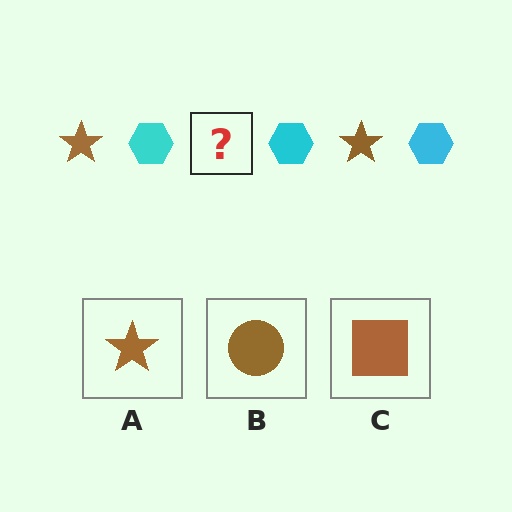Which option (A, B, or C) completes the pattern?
A.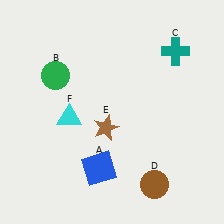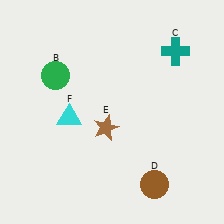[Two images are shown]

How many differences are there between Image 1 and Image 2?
There is 1 difference between the two images.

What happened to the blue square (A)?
The blue square (A) was removed in Image 2. It was in the bottom-left area of Image 1.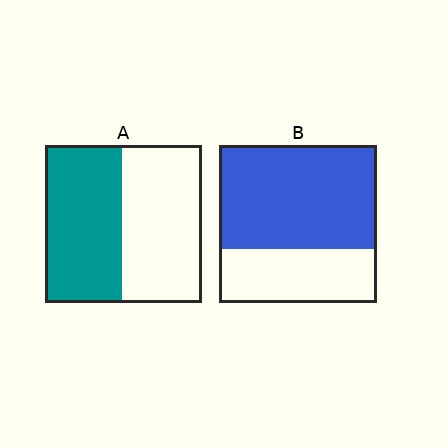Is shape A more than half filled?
Roughly half.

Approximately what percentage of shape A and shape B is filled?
A is approximately 50% and B is approximately 65%.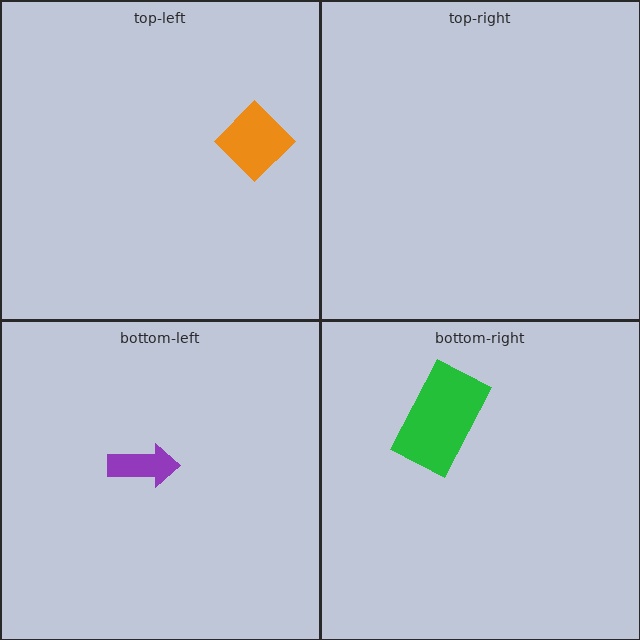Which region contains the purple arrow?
The bottom-left region.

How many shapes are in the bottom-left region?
1.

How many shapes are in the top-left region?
1.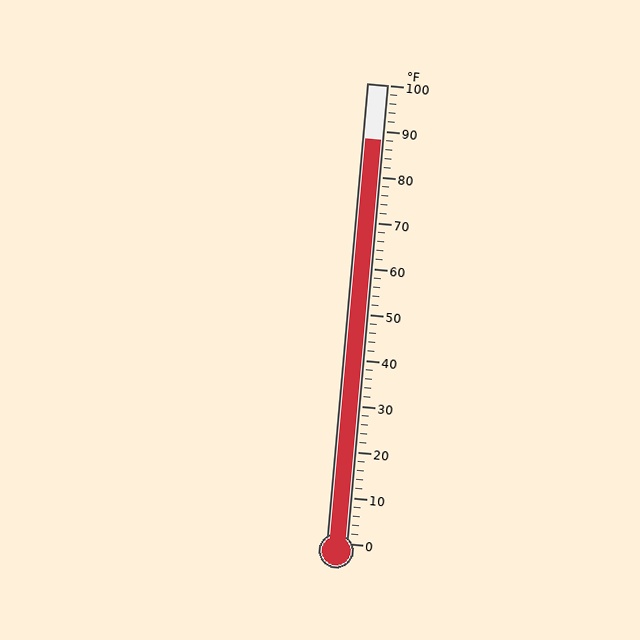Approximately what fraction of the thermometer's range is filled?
The thermometer is filled to approximately 90% of its range.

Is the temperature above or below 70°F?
The temperature is above 70°F.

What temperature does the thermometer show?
The thermometer shows approximately 88°F.